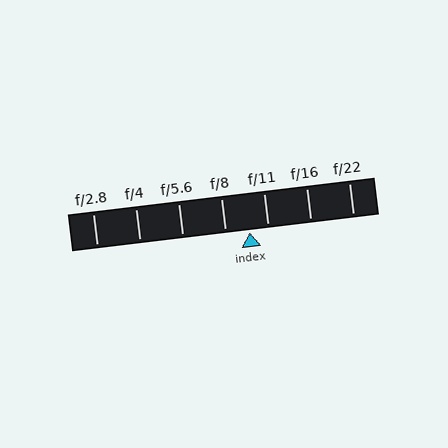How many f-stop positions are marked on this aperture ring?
There are 7 f-stop positions marked.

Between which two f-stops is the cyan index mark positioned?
The index mark is between f/8 and f/11.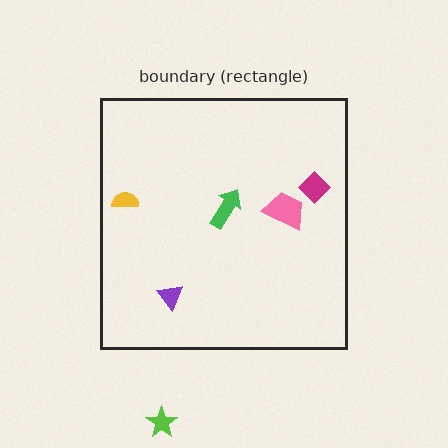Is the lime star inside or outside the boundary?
Outside.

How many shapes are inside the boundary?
5 inside, 1 outside.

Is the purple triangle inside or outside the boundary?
Inside.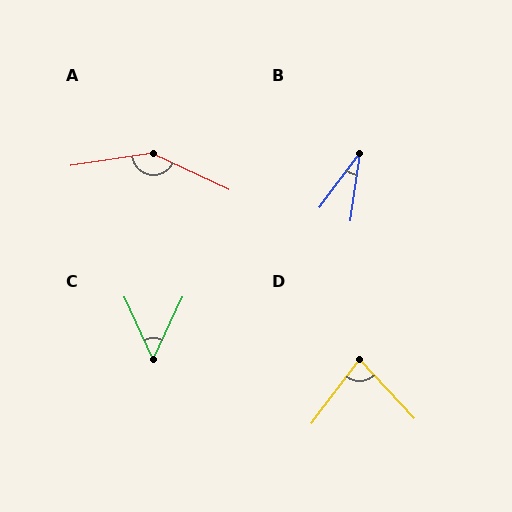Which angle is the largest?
A, at approximately 147 degrees.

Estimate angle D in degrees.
Approximately 80 degrees.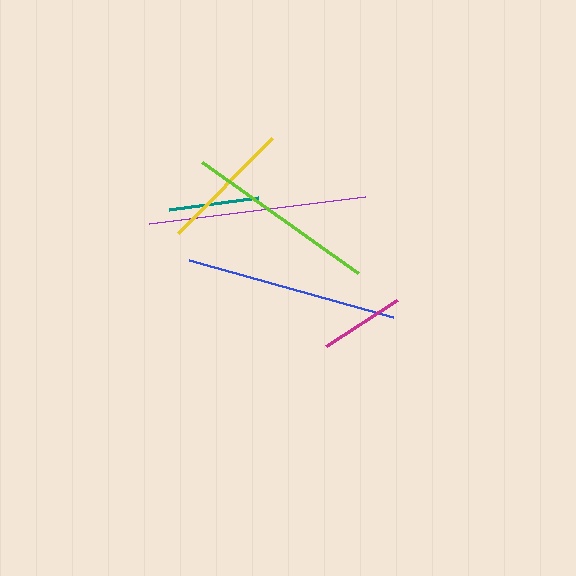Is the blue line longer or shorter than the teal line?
The blue line is longer than the teal line.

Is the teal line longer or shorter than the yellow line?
The yellow line is longer than the teal line.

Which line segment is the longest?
The purple line is the longest at approximately 218 pixels.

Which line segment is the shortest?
The magenta line is the shortest at approximately 84 pixels.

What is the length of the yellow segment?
The yellow segment is approximately 134 pixels long.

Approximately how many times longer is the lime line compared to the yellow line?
The lime line is approximately 1.4 times the length of the yellow line.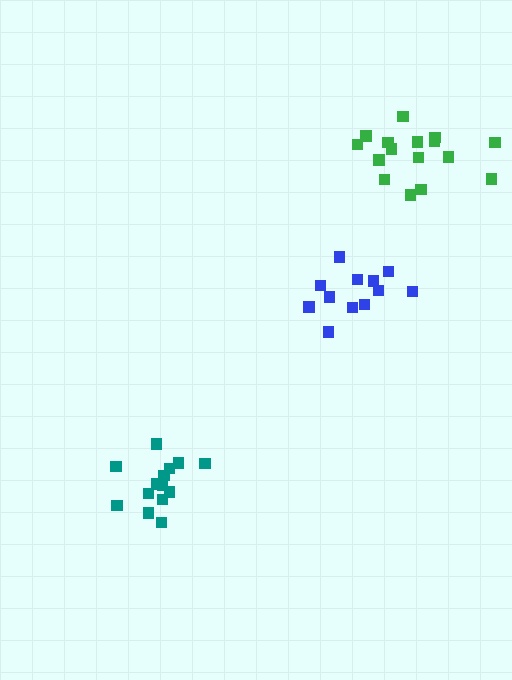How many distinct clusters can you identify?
There are 3 distinct clusters.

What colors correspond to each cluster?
The clusters are colored: blue, teal, green.